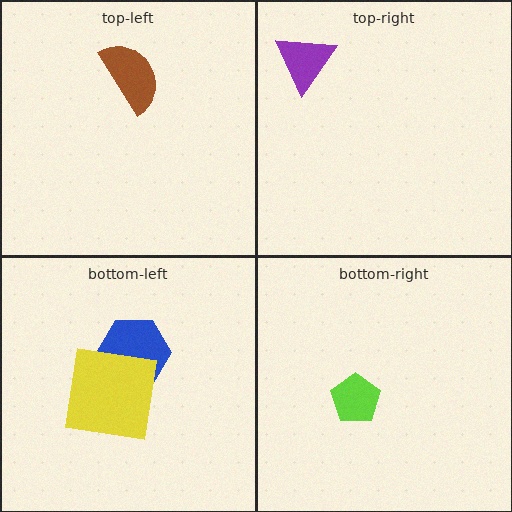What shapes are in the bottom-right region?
The lime pentagon.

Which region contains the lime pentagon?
The bottom-right region.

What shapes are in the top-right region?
The purple triangle.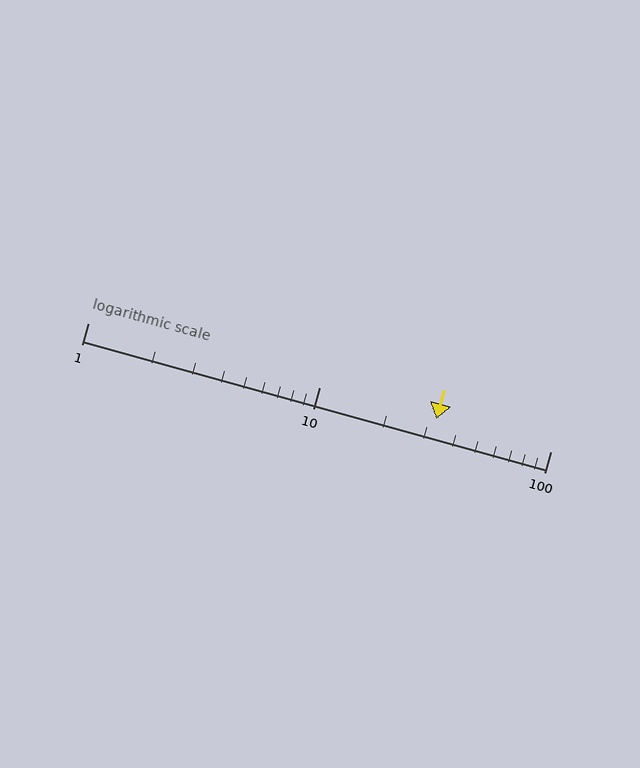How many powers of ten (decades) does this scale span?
The scale spans 2 decades, from 1 to 100.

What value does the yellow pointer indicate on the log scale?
The pointer indicates approximately 32.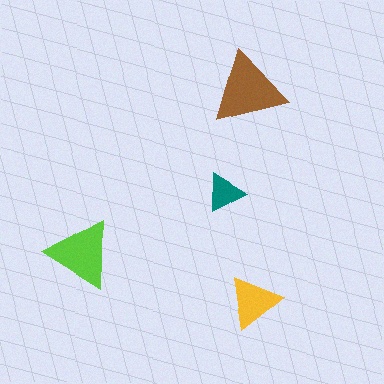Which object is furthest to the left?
The lime triangle is leftmost.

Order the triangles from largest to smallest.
the brown one, the lime one, the yellow one, the teal one.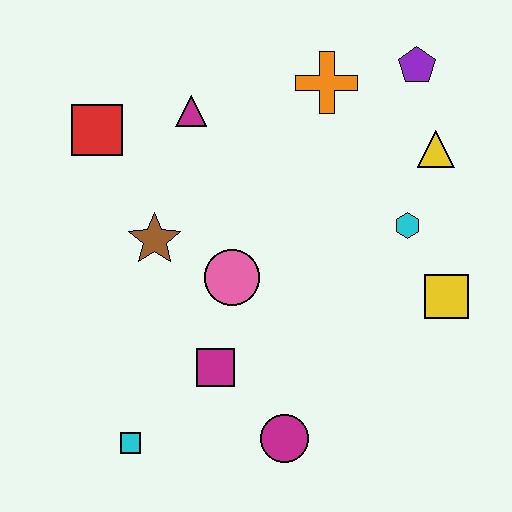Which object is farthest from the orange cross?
The cyan square is farthest from the orange cross.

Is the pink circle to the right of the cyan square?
Yes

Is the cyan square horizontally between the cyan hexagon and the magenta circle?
No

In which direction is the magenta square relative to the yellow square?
The magenta square is to the left of the yellow square.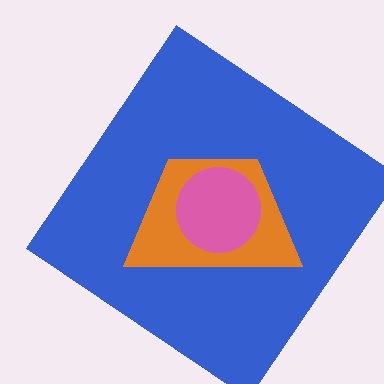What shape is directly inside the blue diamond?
The orange trapezoid.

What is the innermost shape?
The pink circle.